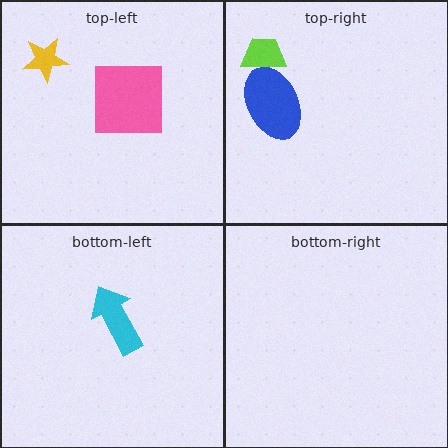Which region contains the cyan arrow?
The bottom-left region.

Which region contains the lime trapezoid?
The top-right region.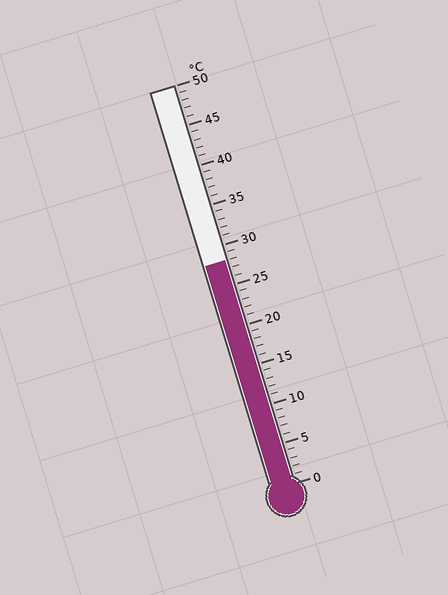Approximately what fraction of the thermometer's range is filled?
The thermometer is filled to approximately 55% of its range.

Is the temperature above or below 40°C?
The temperature is below 40°C.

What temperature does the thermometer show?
The thermometer shows approximately 28°C.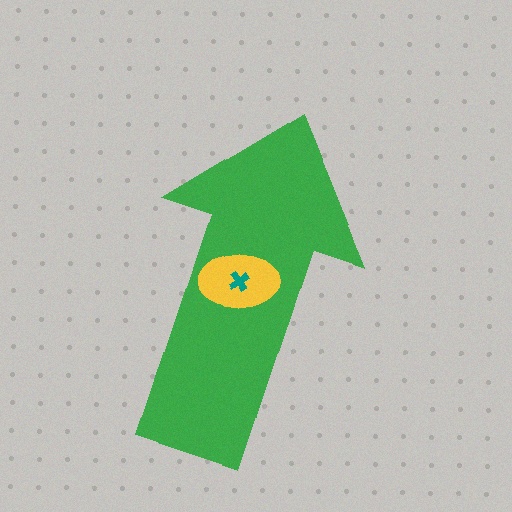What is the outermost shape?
The green arrow.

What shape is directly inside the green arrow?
The yellow ellipse.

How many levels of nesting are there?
3.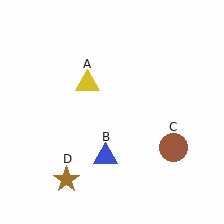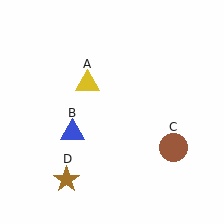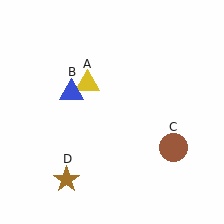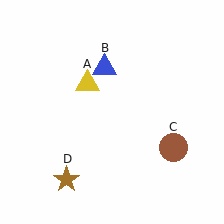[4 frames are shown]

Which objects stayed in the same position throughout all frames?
Yellow triangle (object A) and brown circle (object C) and brown star (object D) remained stationary.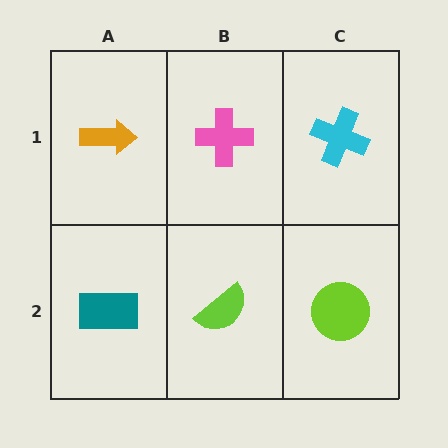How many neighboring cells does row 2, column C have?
2.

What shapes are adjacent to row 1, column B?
A lime semicircle (row 2, column B), an orange arrow (row 1, column A), a cyan cross (row 1, column C).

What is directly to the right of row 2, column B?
A lime circle.